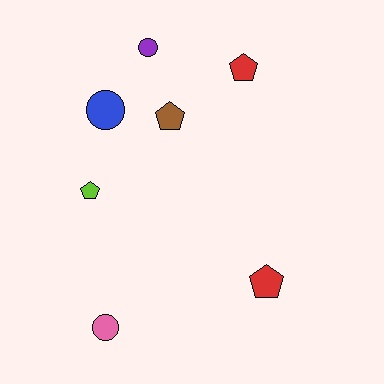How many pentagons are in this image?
There are 4 pentagons.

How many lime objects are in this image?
There is 1 lime object.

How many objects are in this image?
There are 7 objects.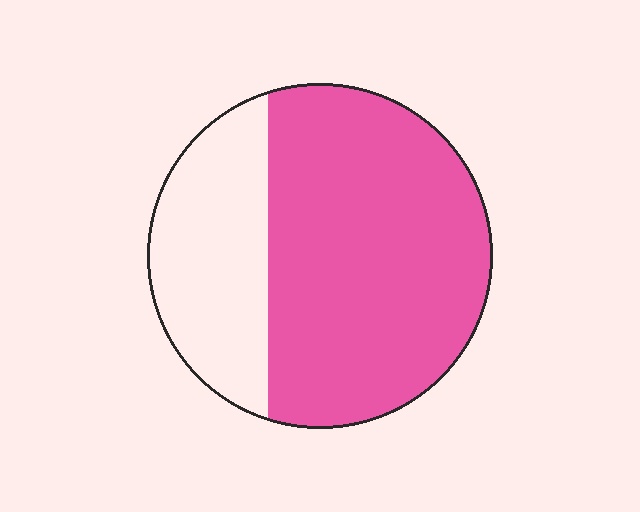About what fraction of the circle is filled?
About two thirds (2/3).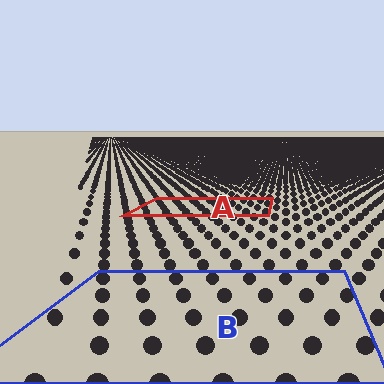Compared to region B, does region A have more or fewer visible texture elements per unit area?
Region A has more texture elements per unit area — they are packed more densely because it is farther away.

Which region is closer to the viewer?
Region B is closer. The texture elements there are larger and more spread out.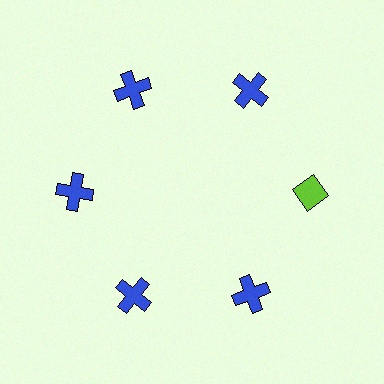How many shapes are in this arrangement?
There are 6 shapes arranged in a ring pattern.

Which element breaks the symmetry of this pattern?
The lime diamond at roughly the 3 o'clock position breaks the symmetry. All other shapes are blue crosses.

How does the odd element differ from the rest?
It differs in both color (lime instead of blue) and shape (diamond instead of cross).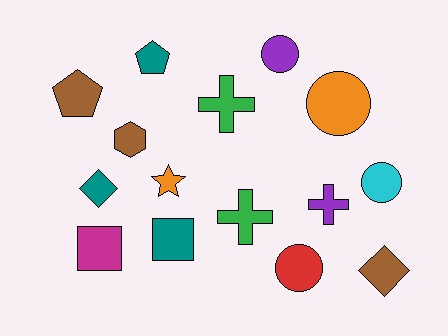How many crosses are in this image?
There are 3 crosses.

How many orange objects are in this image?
There are 2 orange objects.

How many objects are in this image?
There are 15 objects.